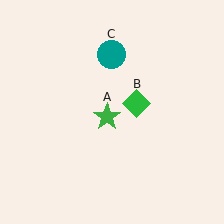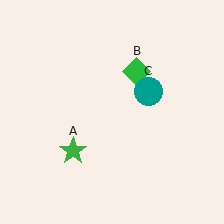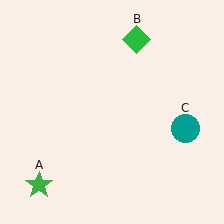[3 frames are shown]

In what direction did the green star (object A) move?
The green star (object A) moved down and to the left.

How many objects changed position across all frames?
3 objects changed position: green star (object A), green diamond (object B), teal circle (object C).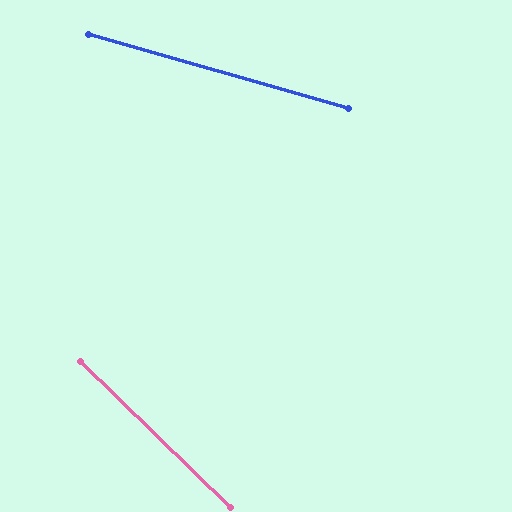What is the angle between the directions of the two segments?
Approximately 29 degrees.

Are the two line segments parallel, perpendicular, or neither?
Neither parallel nor perpendicular — they differ by about 29°.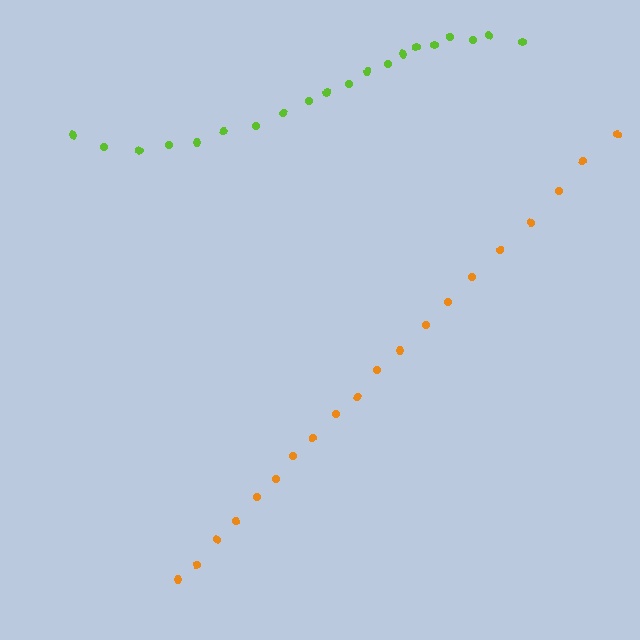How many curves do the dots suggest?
There are 2 distinct paths.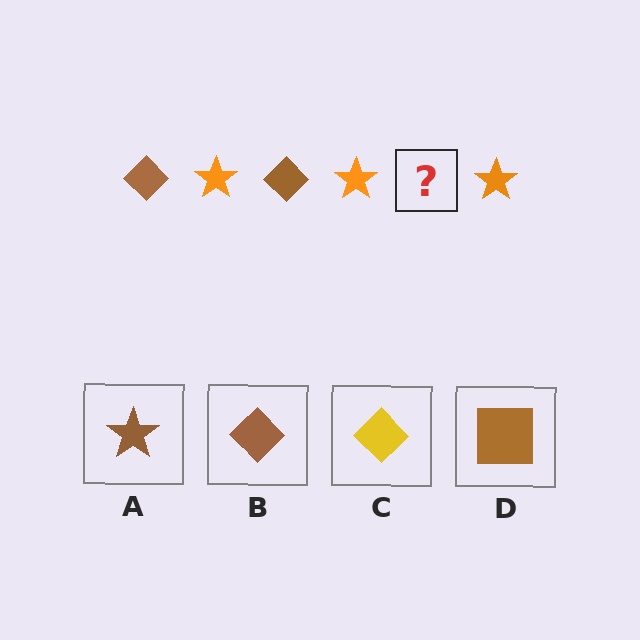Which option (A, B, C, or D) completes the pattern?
B.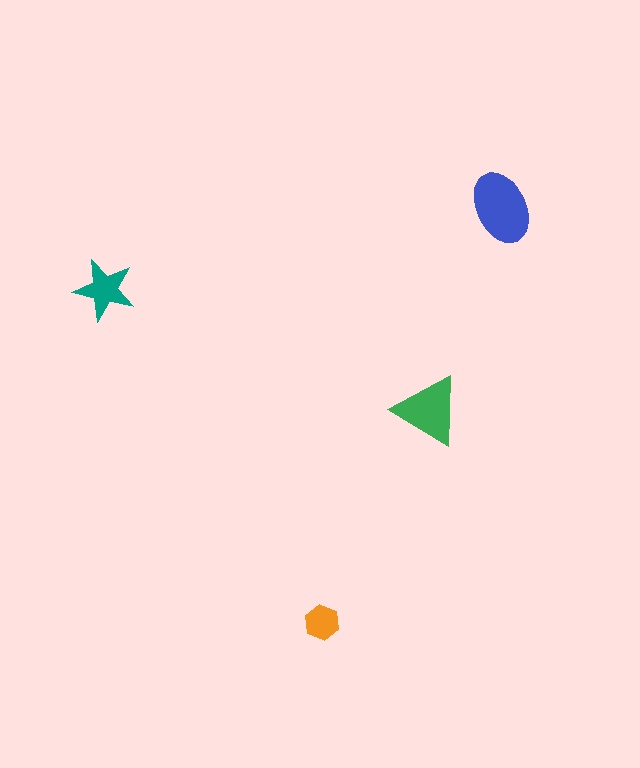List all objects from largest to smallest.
The blue ellipse, the green triangle, the teal star, the orange hexagon.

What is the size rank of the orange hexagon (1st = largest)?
4th.